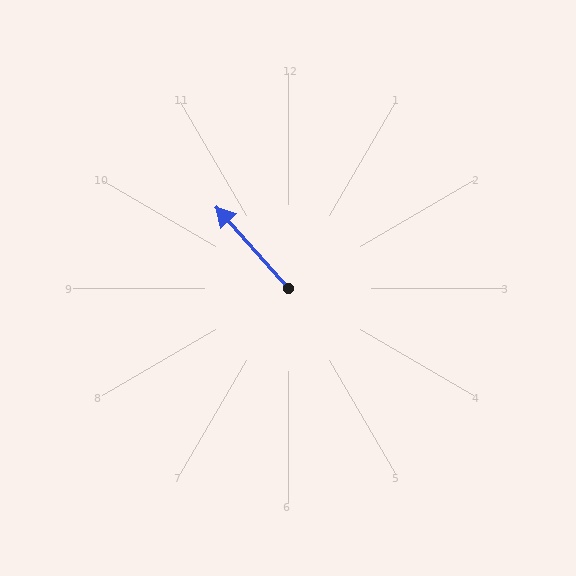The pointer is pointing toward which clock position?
Roughly 11 o'clock.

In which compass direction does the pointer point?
Northwest.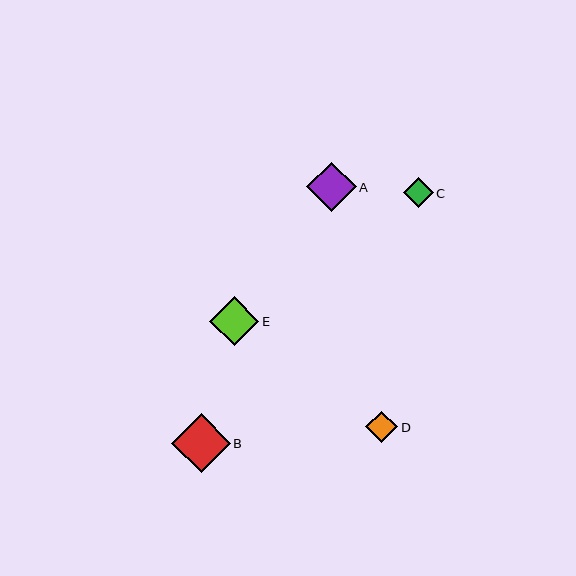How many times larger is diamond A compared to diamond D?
Diamond A is approximately 1.6 times the size of diamond D.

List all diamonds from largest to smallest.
From largest to smallest: B, A, E, D, C.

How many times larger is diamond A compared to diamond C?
Diamond A is approximately 1.7 times the size of diamond C.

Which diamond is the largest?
Diamond B is the largest with a size of approximately 58 pixels.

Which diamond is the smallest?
Diamond C is the smallest with a size of approximately 30 pixels.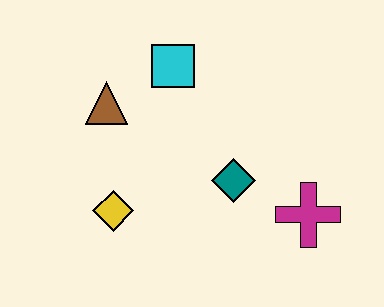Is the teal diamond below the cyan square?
Yes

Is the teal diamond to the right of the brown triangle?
Yes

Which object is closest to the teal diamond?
The magenta cross is closest to the teal diamond.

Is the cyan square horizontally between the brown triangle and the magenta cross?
Yes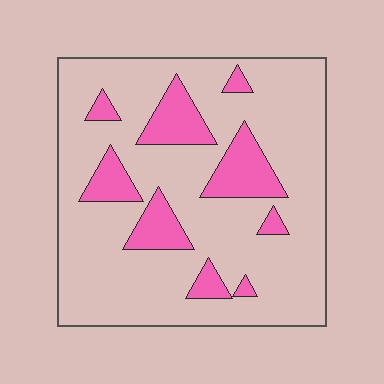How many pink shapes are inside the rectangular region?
9.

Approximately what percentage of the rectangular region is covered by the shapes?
Approximately 20%.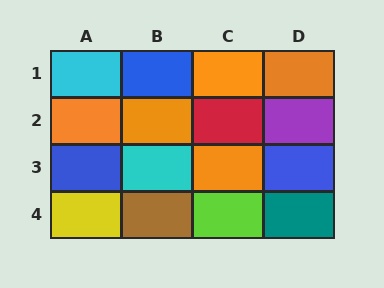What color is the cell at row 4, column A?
Yellow.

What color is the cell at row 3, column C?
Orange.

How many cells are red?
1 cell is red.